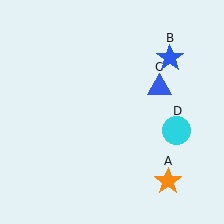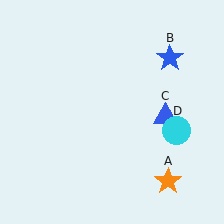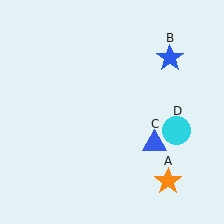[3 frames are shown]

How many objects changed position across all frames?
1 object changed position: blue triangle (object C).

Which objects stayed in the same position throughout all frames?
Orange star (object A) and blue star (object B) and cyan circle (object D) remained stationary.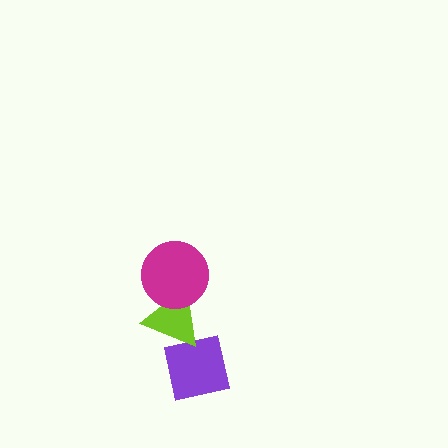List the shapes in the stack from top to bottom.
From top to bottom: the magenta circle, the lime triangle, the purple square.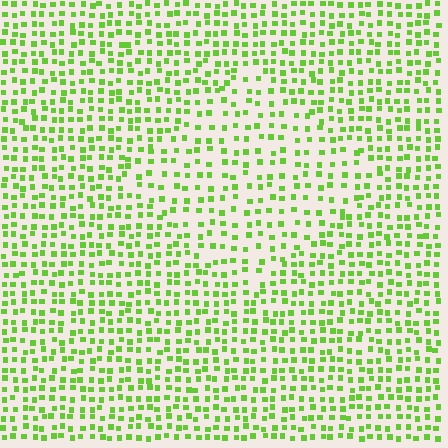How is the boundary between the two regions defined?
The boundary is defined by a change in element density (approximately 1.6x ratio). All elements are the same color, size, and shape.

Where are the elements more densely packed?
The elements are more densely packed outside the diamond boundary.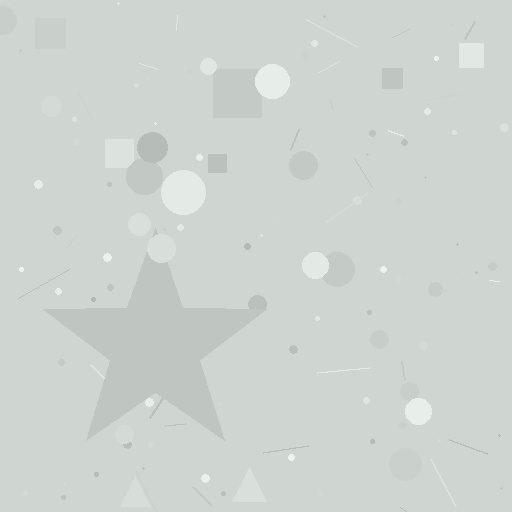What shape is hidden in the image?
A star is hidden in the image.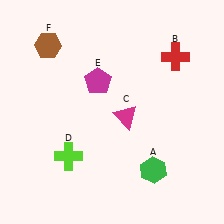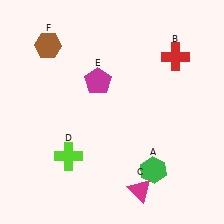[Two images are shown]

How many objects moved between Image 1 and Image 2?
1 object moved between the two images.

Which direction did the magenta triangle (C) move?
The magenta triangle (C) moved down.